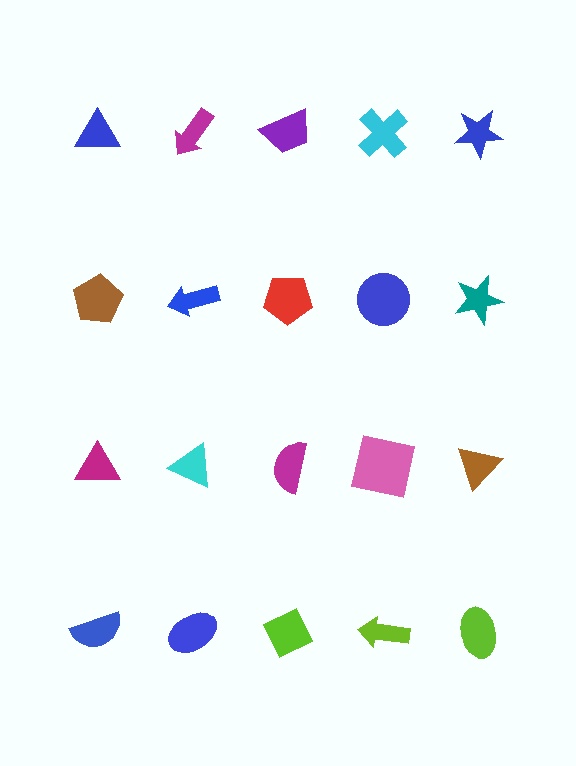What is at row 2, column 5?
A teal star.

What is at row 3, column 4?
A pink square.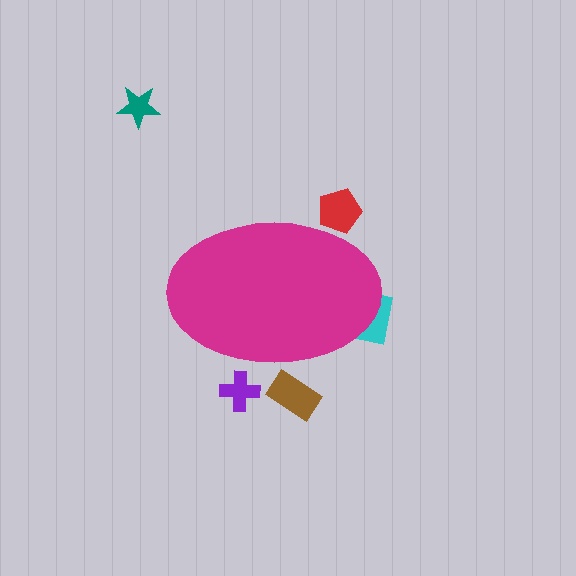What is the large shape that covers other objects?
A magenta ellipse.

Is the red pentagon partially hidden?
Yes, the red pentagon is partially hidden behind the magenta ellipse.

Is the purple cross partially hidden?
Yes, the purple cross is partially hidden behind the magenta ellipse.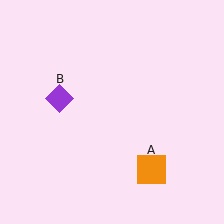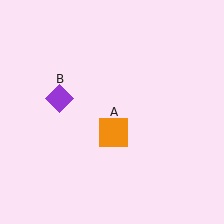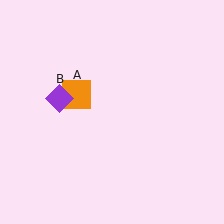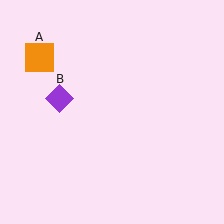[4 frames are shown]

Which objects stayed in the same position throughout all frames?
Purple diamond (object B) remained stationary.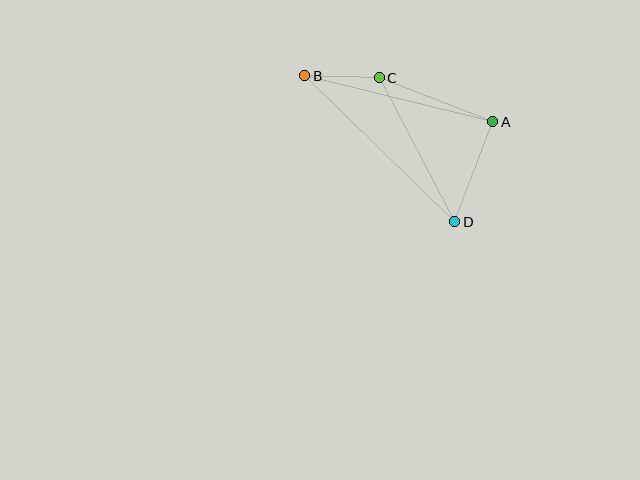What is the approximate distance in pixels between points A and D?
The distance between A and D is approximately 107 pixels.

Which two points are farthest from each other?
Points B and D are farthest from each other.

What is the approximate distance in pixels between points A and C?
The distance between A and C is approximately 121 pixels.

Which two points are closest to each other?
Points B and C are closest to each other.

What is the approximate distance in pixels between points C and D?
The distance between C and D is approximately 162 pixels.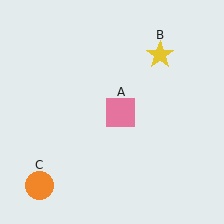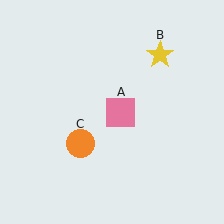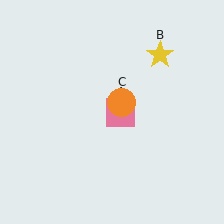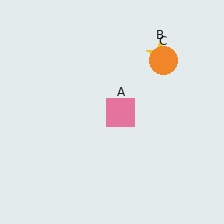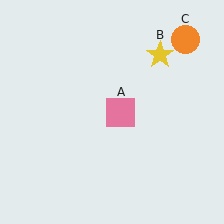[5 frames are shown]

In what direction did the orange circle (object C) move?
The orange circle (object C) moved up and to the right.